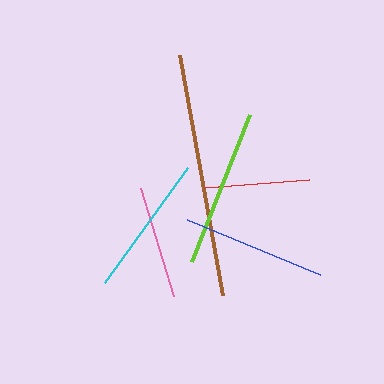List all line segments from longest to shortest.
From longest to shortest: brown, lime, blue, cyan, pink, red.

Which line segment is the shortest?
The red line is the shortest at approximately 105 pixels.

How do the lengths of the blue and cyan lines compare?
The blue and cyan lines are approximately the same length.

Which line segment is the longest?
The brown line is the longest at approximately 244 pixels.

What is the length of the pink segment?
The pink segment is approximately 112 pixels long.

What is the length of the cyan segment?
The cyan segment is approximately 143 pixels long.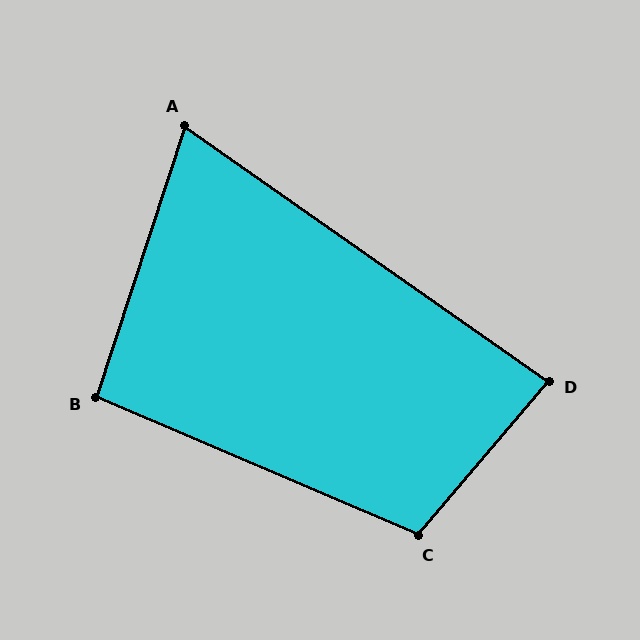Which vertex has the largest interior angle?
C, at approximately 107 degrees.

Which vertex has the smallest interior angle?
A, at approximately 73 degrees.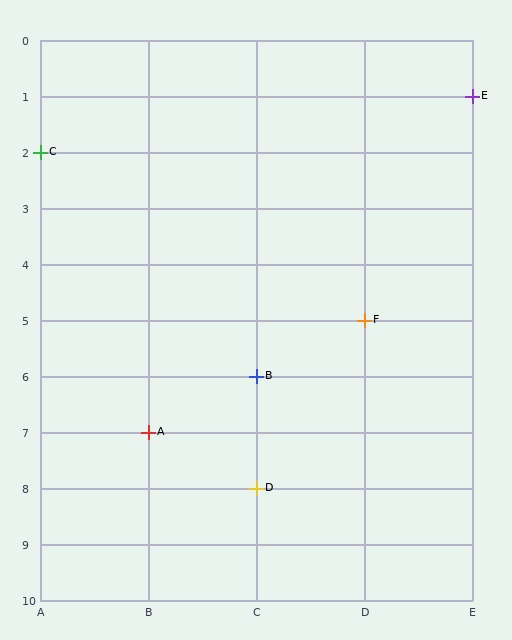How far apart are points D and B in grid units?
Points D and B are 2 rows apart.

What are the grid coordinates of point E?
Point E is at grid coordinates (E, 1).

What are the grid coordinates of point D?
Point D is at grid coordinates (C, 8).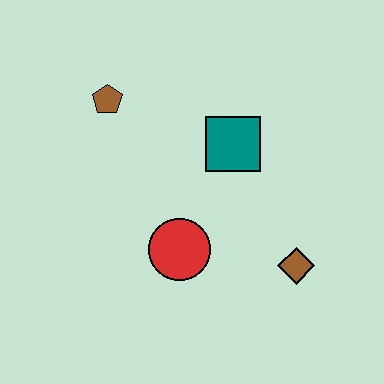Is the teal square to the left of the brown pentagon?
No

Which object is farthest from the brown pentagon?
The brown diamond is farthest from the brown pentagon.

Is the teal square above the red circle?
Yes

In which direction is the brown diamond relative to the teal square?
The brown diamond is below the teal square.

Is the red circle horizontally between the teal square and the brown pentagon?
Yes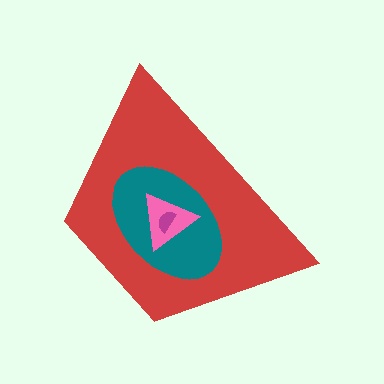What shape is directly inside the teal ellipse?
The pink triangle.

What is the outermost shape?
The red trapezoid.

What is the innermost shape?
The magenta semicircle.